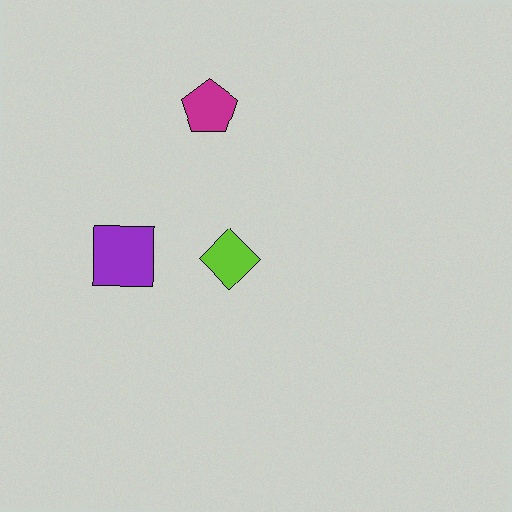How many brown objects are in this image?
There are no brown objects.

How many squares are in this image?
There is 1 square.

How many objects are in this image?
There are 3 objects.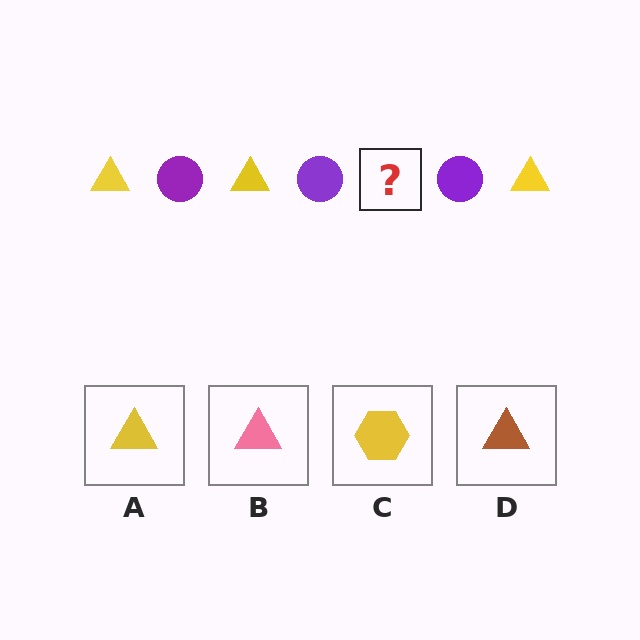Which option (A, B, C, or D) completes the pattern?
A.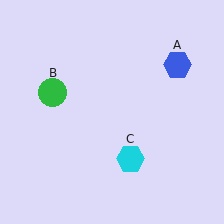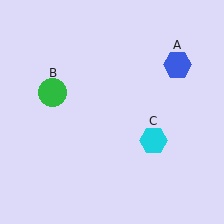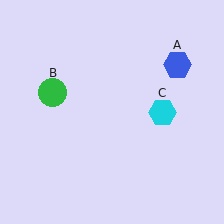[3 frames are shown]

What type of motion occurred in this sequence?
The cyan hexagon (object C) rotated counterclockwise around the center of the scene.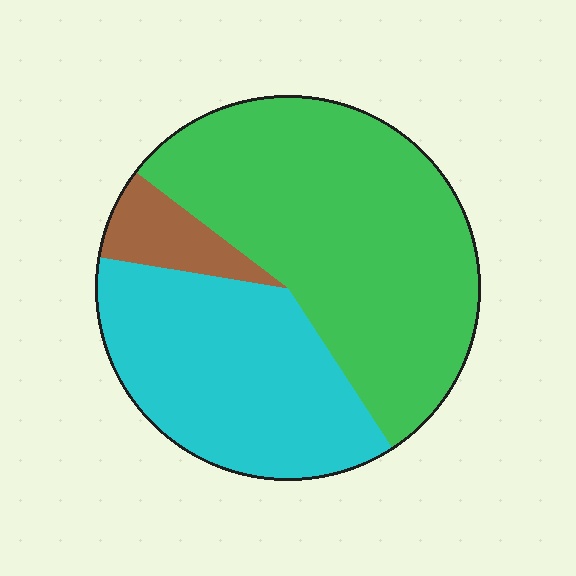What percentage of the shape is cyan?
Cyan takes up between a quarter and a half of the shape.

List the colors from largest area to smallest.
From largest to smallest: green, cyan, brown.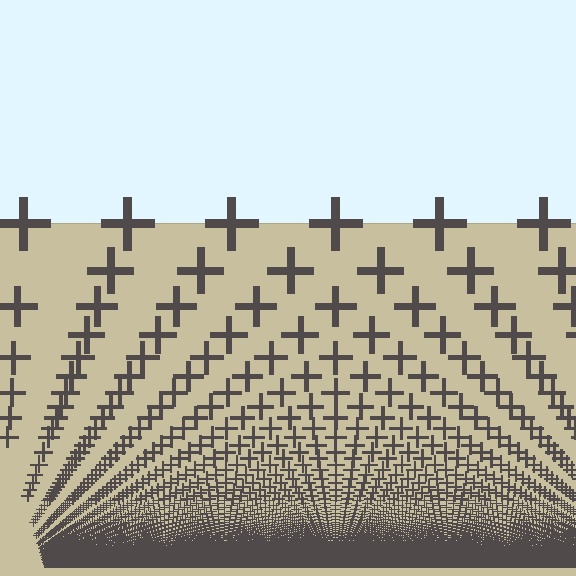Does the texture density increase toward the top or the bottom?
Density increases toward the bottom.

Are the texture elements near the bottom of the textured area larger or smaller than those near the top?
Smaller. The gradient is inverted — elements near the bottom are smaller and denser.